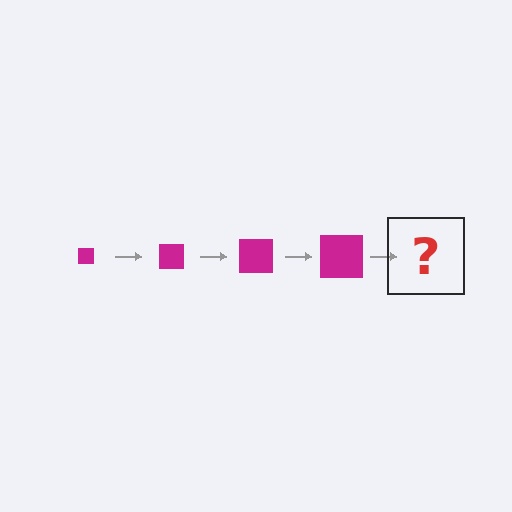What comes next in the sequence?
The next element should be a magenta square, larger than the previous one.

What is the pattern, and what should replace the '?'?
The pattern is that the square gets progressively larger each step. The '?' should be a magenta square, larger than the previous one.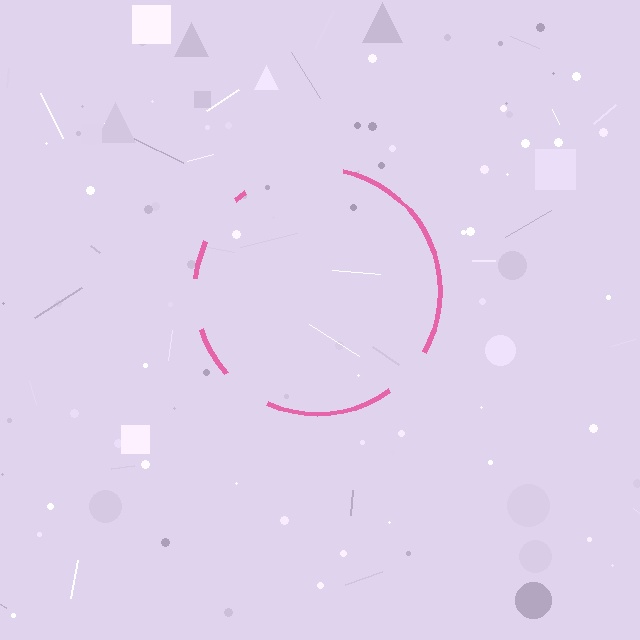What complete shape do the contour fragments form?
The contour fragments form a circle.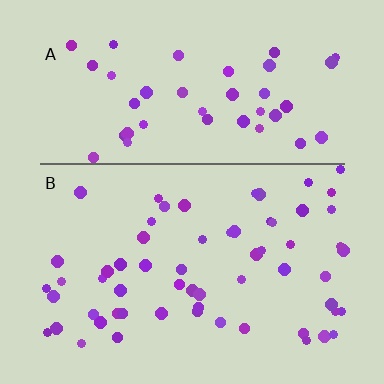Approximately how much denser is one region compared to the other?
Approximately 1.4× — region B over region A.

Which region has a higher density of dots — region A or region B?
B (the bottom).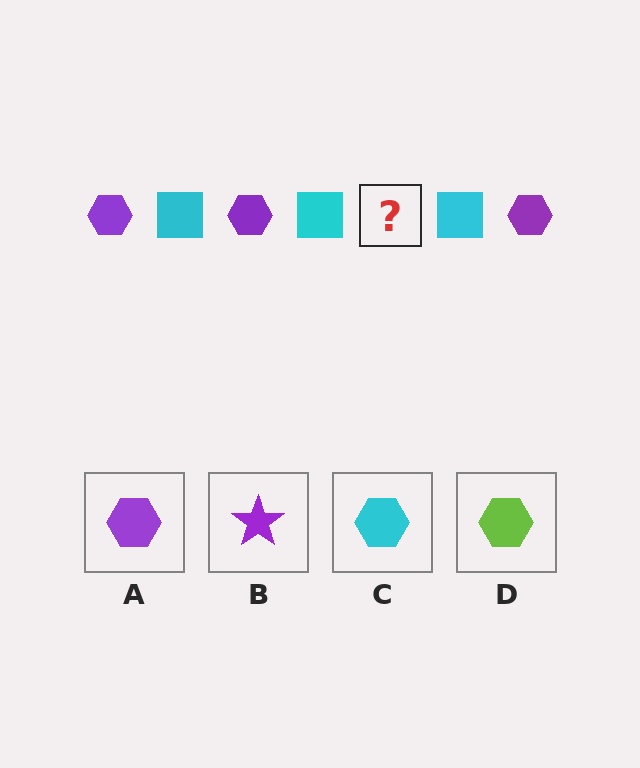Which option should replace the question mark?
Option A.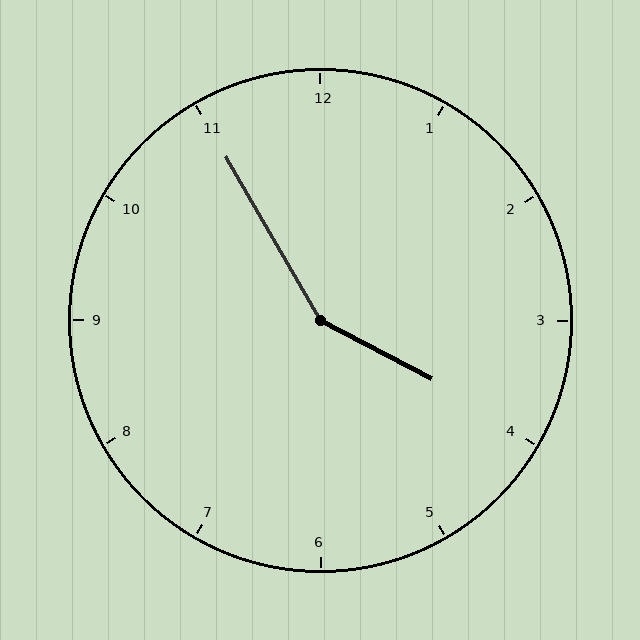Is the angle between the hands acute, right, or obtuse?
It is obtuse.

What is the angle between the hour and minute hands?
Approximately 148 degrees.